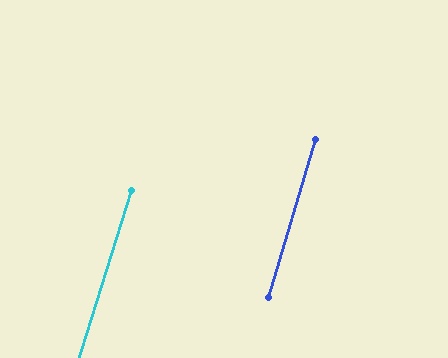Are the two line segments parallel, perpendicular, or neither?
Parallel — their directions differ by only 1.0°.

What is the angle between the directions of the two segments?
Approximately 1 degree.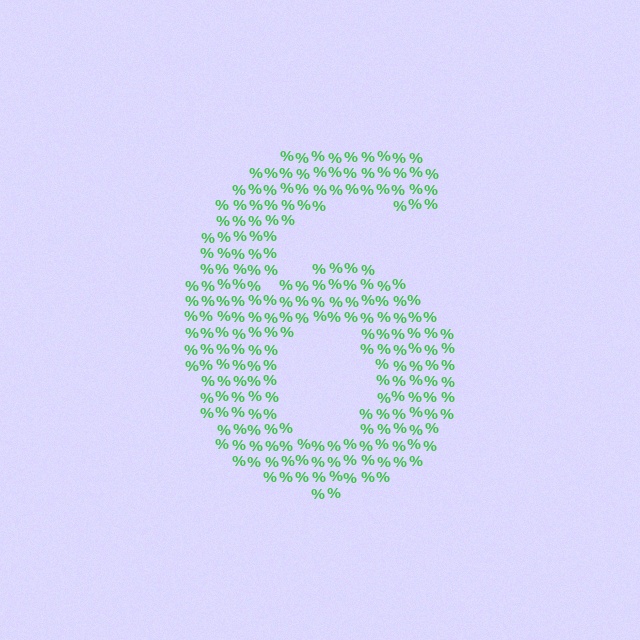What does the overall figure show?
The overall figure shows the digit 6.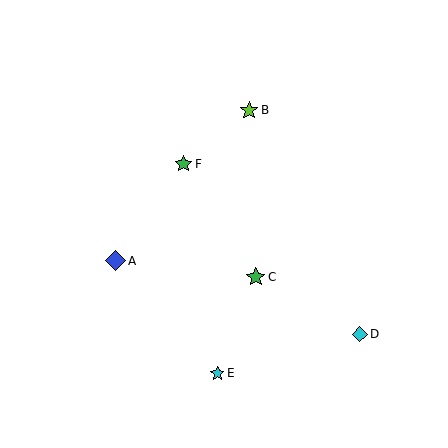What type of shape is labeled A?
Shape A is a blue diamond.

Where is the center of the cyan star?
The center of the cyan star is at (217, 373).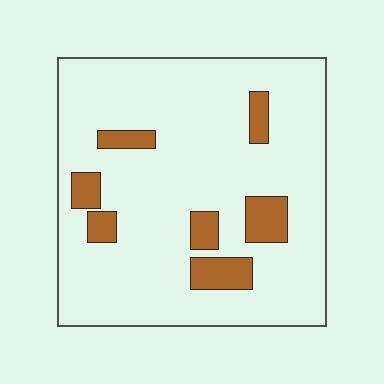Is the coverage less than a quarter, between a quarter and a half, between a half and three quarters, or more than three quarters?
Less than a quarter.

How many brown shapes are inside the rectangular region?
7.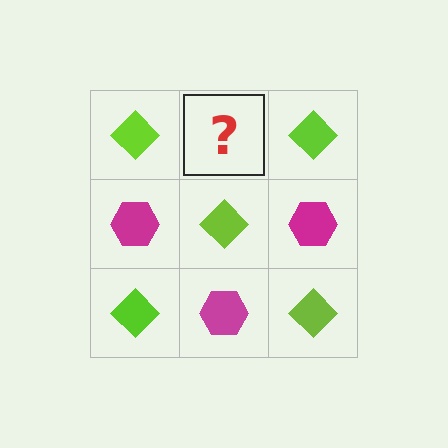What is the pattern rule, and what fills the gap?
The rule is that it alternates lime diamond and magenta hexagon in a checkerboard pattern. The gap should be filled with a magenta hexagon.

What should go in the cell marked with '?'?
The missing cell should contain a magenta hexagon.